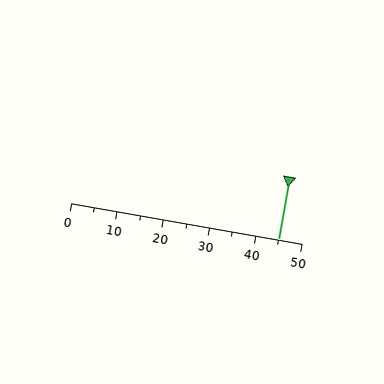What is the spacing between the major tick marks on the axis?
The major ticks are spaced 10 apart.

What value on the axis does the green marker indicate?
The marker indicates approximately 45.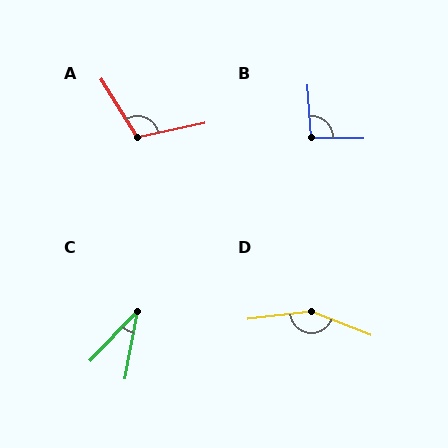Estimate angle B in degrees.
Approximately 94 degrees.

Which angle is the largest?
D, at approximately 152 degrees.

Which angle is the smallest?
C, at approximately 33 degrees.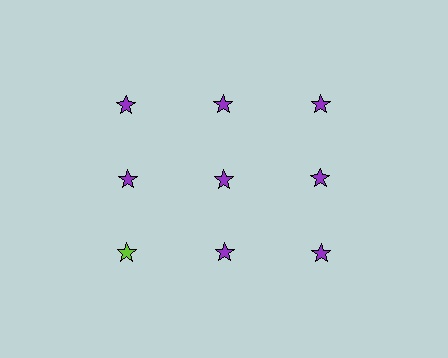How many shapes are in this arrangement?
There are 9 shapes arranged in a grid pattern.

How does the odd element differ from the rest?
It has a different color: lime instead of purple.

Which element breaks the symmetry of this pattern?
The lime star in the third row, leftmost column breaks the symmetry. All other shapes are purple stars.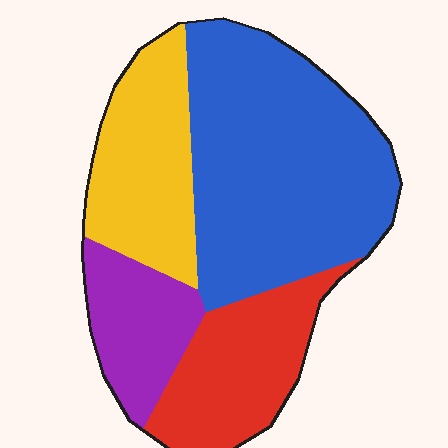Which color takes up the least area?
Purple, at roughly 15%.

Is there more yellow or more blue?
Blue.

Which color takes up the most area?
Blue, at roughly 45%.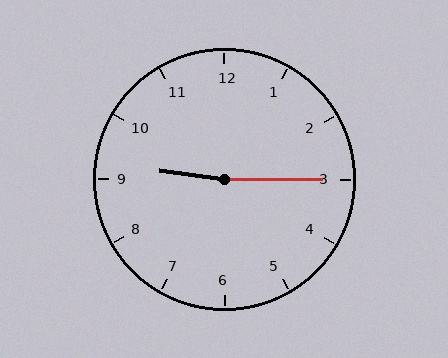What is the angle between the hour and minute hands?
Approximately 172 degrees.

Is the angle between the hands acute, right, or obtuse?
It is obtuse.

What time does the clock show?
9:15.